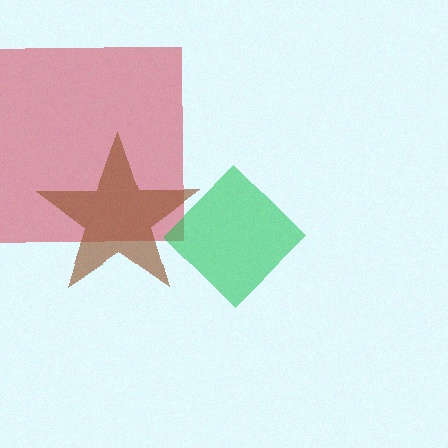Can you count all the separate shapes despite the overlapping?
Yes, there are 3 separate shapes.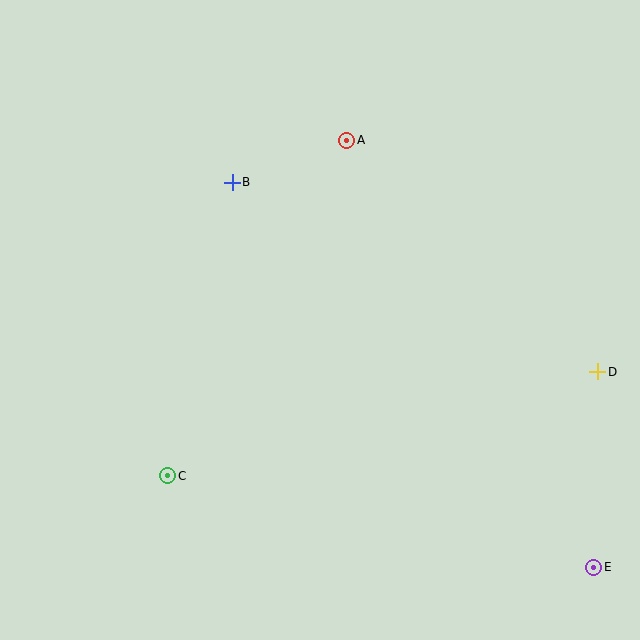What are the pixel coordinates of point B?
Point B is at (232, 182).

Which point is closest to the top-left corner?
Point B is closest to the top-left corner.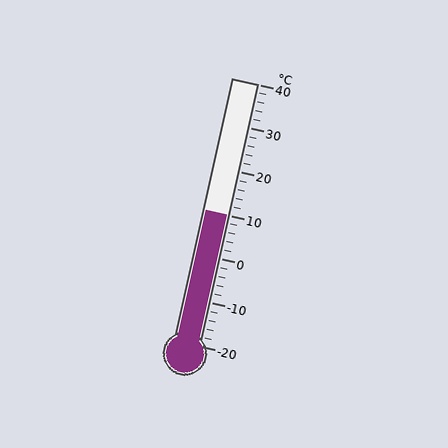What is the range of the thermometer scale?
The thermometer scale ranges from -20°C to 40°C.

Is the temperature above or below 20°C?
The temperature is below 20°C.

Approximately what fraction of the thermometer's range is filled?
The thermometer is filled to approximately 50% of its range.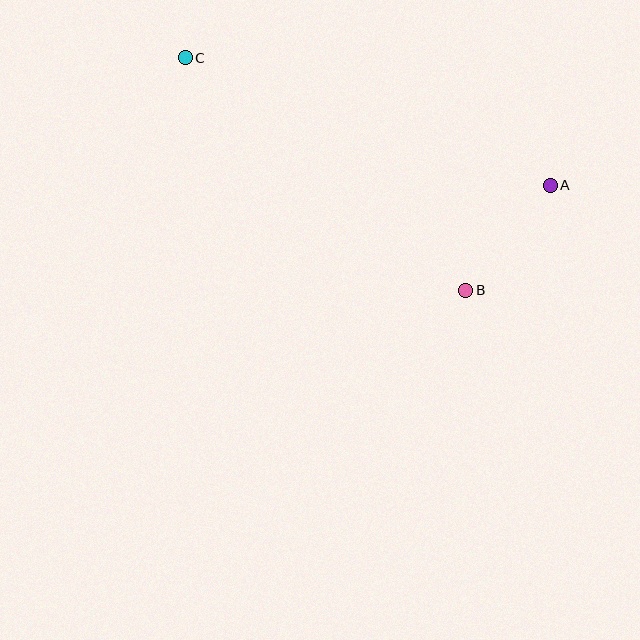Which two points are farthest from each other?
Points A and C are farthest from each other.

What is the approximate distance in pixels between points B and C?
The distance between B and C is approximately 364 pixels.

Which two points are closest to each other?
Points A and B are closest to each other.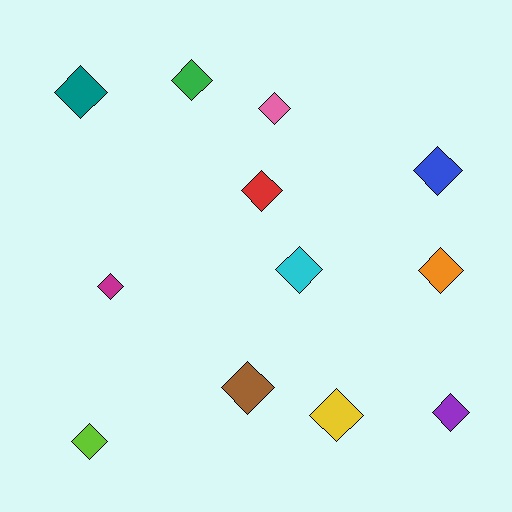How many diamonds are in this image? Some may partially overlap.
There are 12 diamonds.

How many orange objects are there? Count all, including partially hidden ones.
There is 1 orange object.